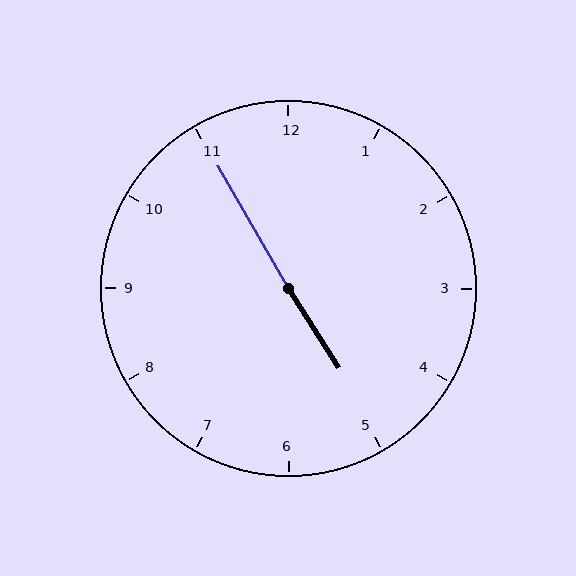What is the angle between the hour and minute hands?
Approximately 178 degrees.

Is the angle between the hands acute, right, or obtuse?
It is obtuse.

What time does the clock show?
4:55.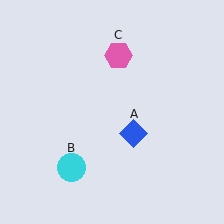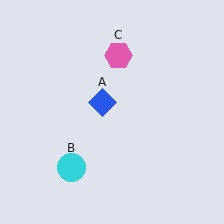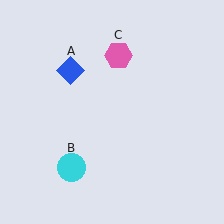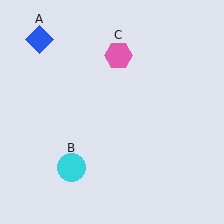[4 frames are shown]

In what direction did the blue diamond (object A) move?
The blue diamond (object A) moved up and to the left.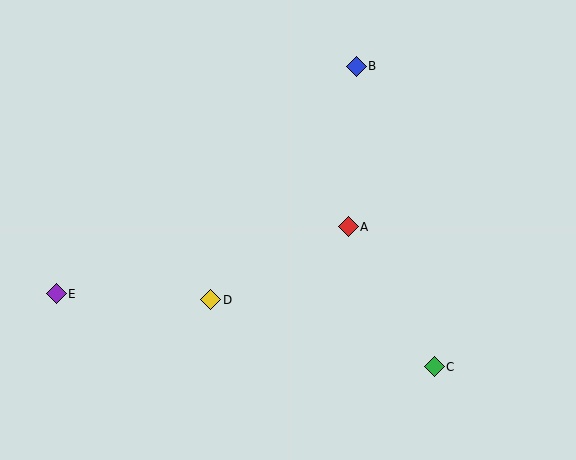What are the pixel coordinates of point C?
Point C is at (434, 367).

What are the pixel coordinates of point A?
Point A is at (348, 227).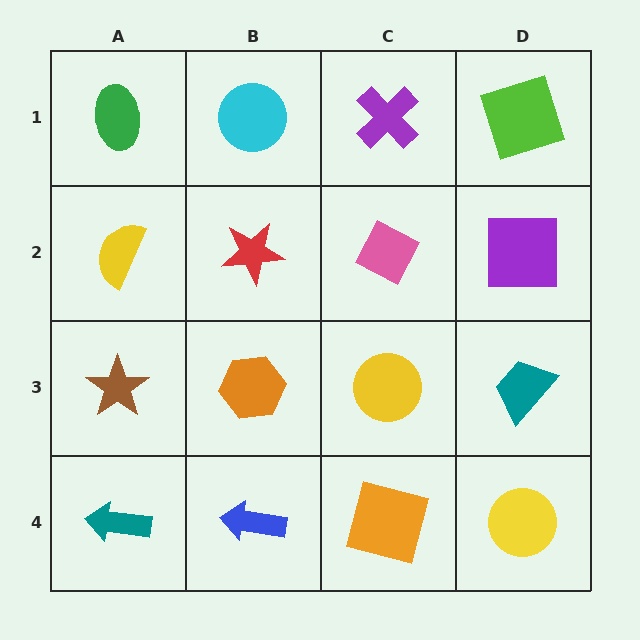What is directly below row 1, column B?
A red star.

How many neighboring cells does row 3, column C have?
4.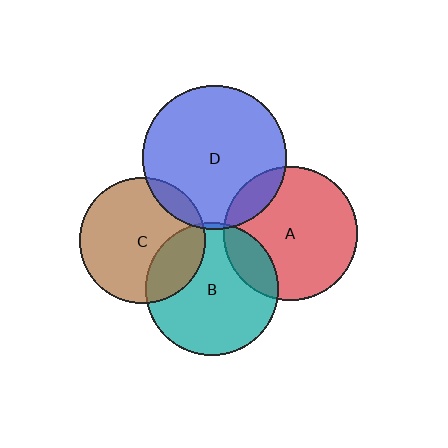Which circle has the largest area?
Circle D (blue).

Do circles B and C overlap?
Yes.